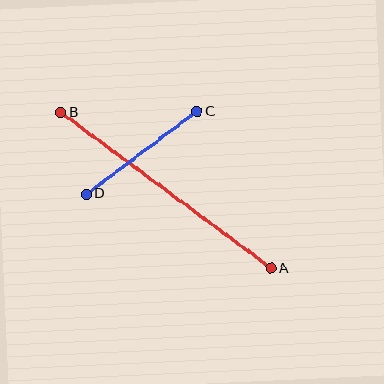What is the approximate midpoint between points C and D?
The midpoint is at approximately (142, 153) pixels.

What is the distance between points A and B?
The distance is approximately 261 pixels.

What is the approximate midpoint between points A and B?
The midpoint is at approximately (166, 190) pixels.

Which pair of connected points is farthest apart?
Points A and B are farthest apart.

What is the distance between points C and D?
The distance is approximately 138 pixels.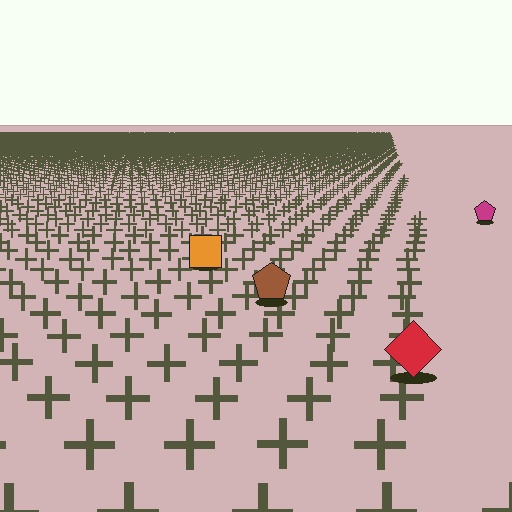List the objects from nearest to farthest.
From nearest to farthest: the red diamond, the brown pentagon, the orange square, the magenta pentagon.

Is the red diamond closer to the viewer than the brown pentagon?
Yes. The red diamond is closer — you can tell from the texture gradient: the ground texture is coarser near it.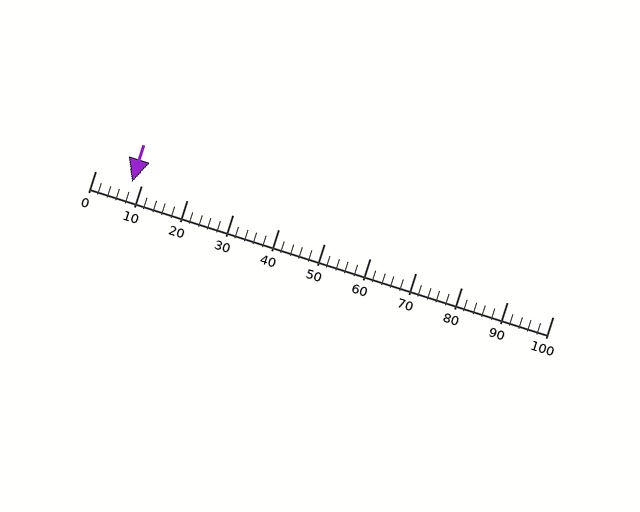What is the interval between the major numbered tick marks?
The major tick marks are spaced 10 units apart.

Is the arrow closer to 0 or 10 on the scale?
The arrow is closer to 10.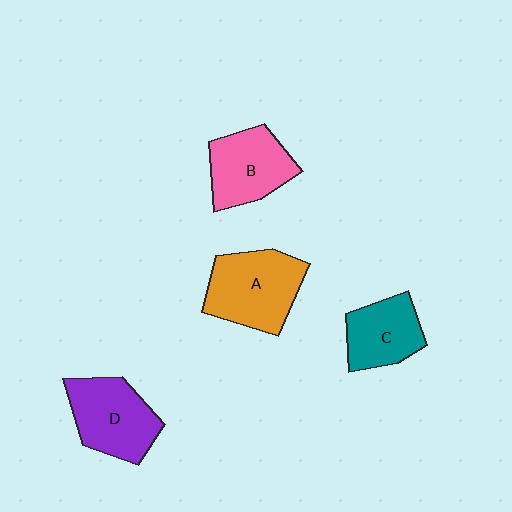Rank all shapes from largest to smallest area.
From largest to smallest: A (orange), D (purple), B (pink), C (teal).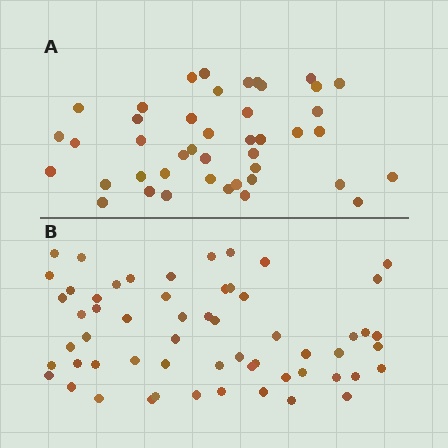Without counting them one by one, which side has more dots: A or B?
Region B (the bottom region) has more dots.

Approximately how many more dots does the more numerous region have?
Region B has approximately 15 more dots than region A.